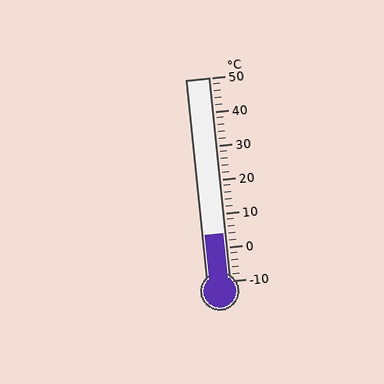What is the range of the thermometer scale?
The thermometer scale ranges from -10°C to 50°C.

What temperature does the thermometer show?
The thermometer shows approximately 4°C.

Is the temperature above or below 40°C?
The temperature is below 40°C.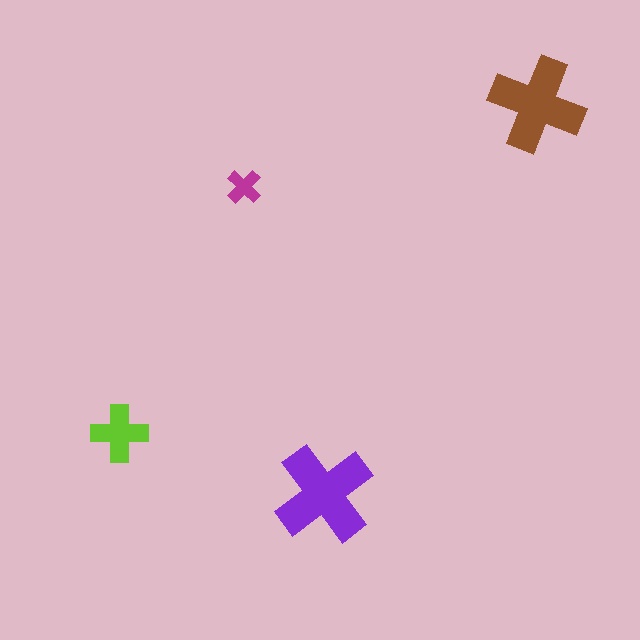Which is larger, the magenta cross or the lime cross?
The lime one.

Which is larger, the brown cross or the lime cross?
The brown one.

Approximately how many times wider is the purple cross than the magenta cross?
About 3 times wider.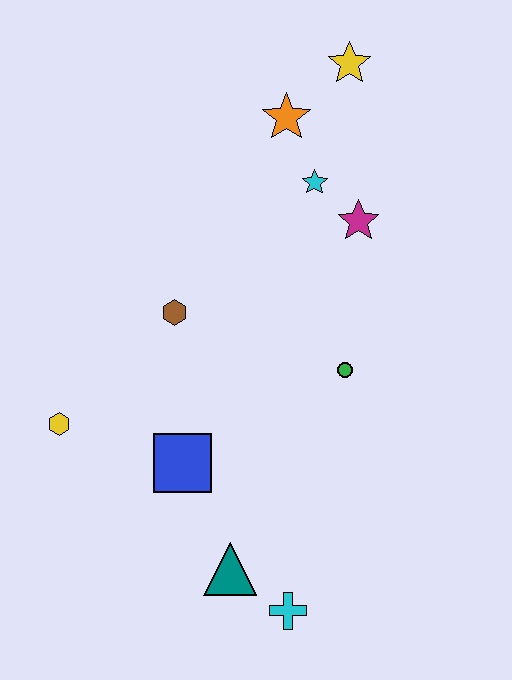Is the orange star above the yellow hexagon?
Yes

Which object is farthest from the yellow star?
The cyan cross is farthest from the yellow star.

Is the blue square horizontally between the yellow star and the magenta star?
No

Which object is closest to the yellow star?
The orange star is closest to the yellow star.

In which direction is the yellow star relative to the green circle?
The yellow star is above the green circle.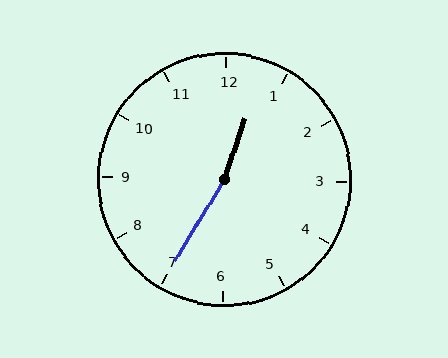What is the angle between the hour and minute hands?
Approximately 168 degrees.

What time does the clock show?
12:35.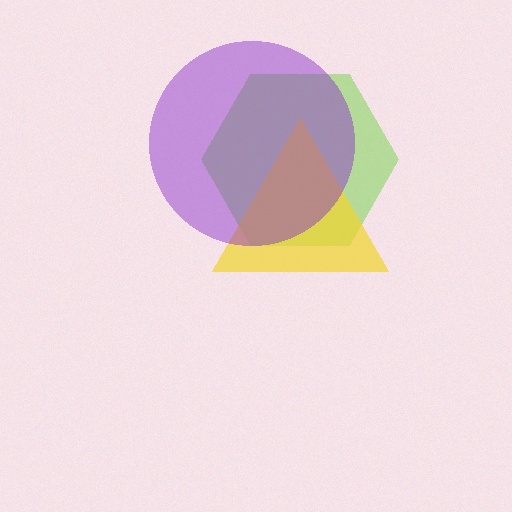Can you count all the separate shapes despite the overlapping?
Yes, there are 3 separate shapes.